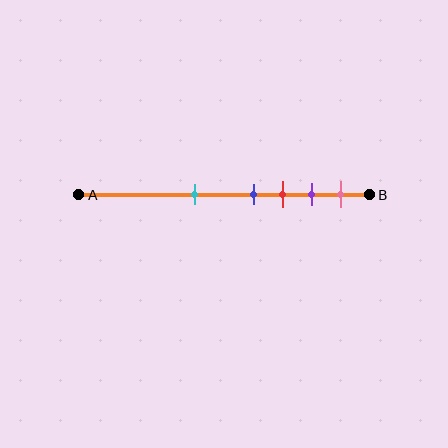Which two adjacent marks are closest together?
The blue and red marks are the closest adjacent pair.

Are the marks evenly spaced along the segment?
No, the marks are not evenly spaced.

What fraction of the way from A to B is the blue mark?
The blue mark is approximately 60% (0.6) of the way from A to B.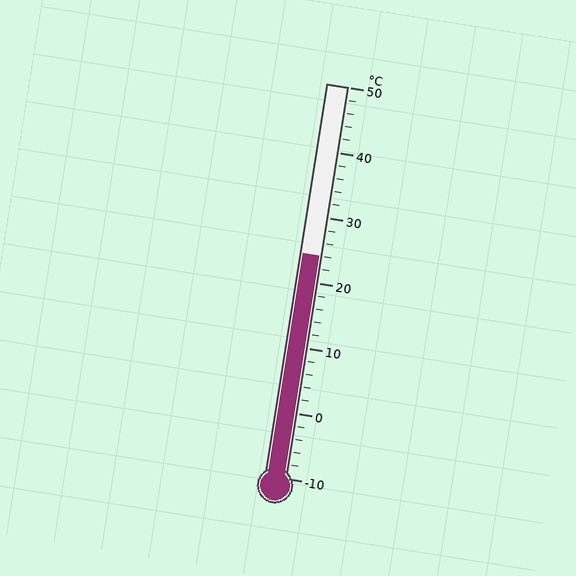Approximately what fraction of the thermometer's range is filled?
The thermometer is filled to approximately 55% of its range.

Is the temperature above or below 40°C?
The temperature is below 40°C.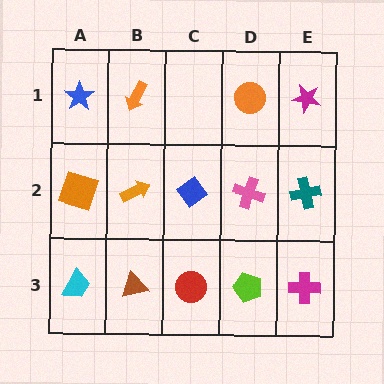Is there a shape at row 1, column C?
No, that cell is empty.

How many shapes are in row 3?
5 shapes.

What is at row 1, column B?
An orange arrow.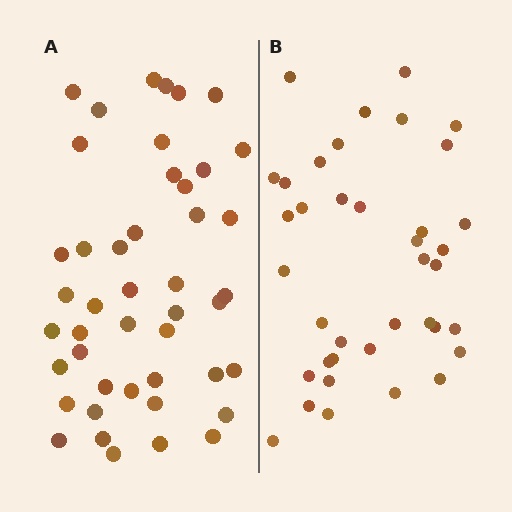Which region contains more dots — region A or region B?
Region A (the left region) has more dots.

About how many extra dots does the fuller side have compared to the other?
Region A has roughly 8 or so more dots than region B.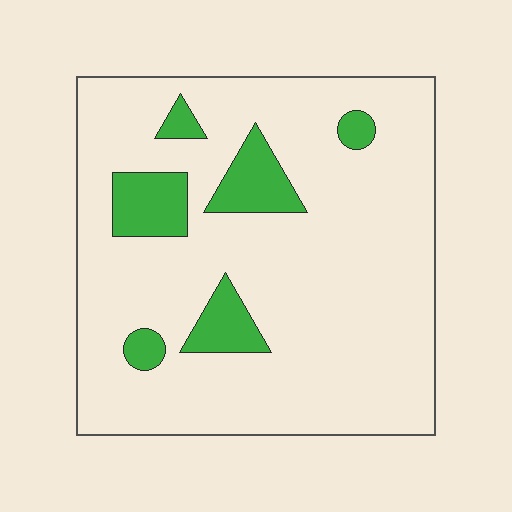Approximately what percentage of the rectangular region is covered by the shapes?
Approximately 15%.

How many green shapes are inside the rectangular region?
6.